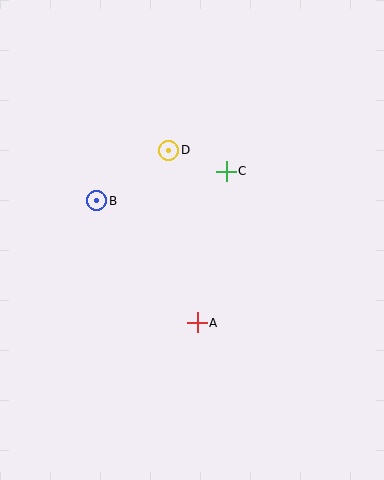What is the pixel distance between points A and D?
The distance between A and D is 175 pixels.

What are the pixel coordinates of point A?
Point A is at (197, 323).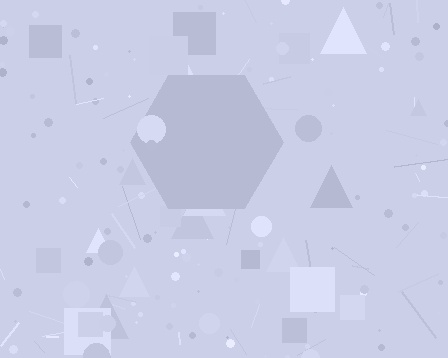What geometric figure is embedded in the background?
A hexagon is embedded in the background.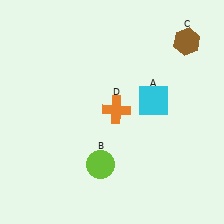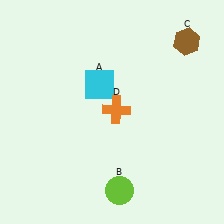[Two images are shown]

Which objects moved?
The objects that moved are: the cyan square (A), the lime circle (B).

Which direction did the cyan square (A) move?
The cyan square (A) moved left.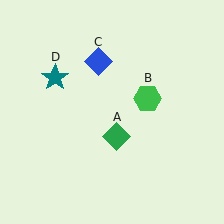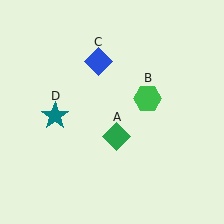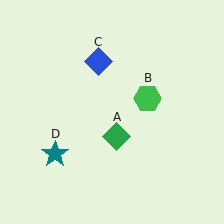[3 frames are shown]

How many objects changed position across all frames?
1 object changed position: teal star (object D).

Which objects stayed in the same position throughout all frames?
Green diamond (object A) and green hexagon (object B) and blue diamond (object C) remained stationary.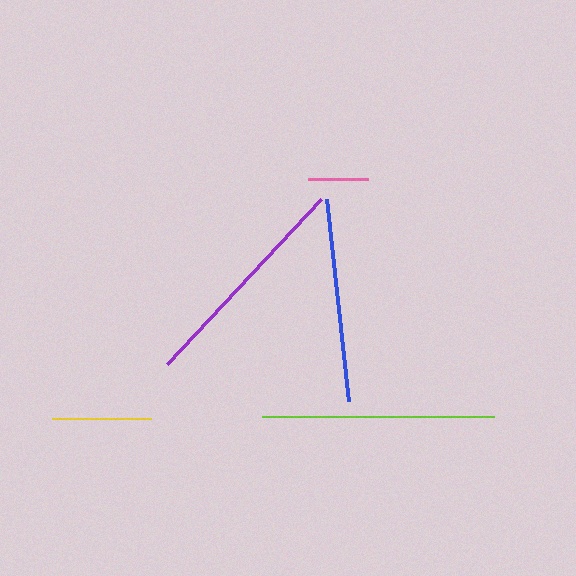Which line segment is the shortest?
The pink line is the shortest at approximately 60 pixels.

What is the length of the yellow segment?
The yellow segment is approximately 98 pixels long.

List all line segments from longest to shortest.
From longest to shortest: lime, purple, blue, yellow, pink.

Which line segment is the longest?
The lime line is the longest at approximately 232 pixels.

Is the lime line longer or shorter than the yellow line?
The lime line is longer than the yellow line.